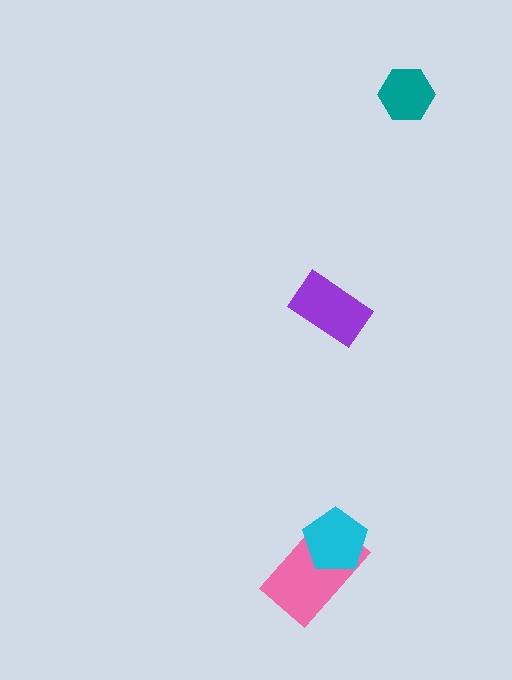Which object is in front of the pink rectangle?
The cyan pentagon is in front of the pink rectangle.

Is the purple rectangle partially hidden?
No, no other shape covers it.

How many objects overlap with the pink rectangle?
1 object overlaps with the pink rectangle.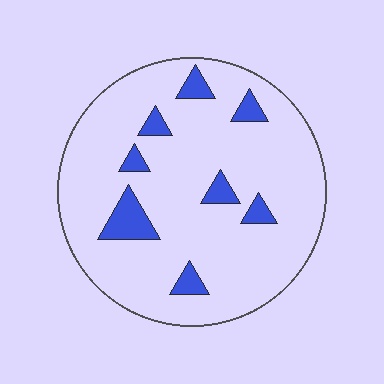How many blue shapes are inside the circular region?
8.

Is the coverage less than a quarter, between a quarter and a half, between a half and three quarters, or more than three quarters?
Less than a quarter.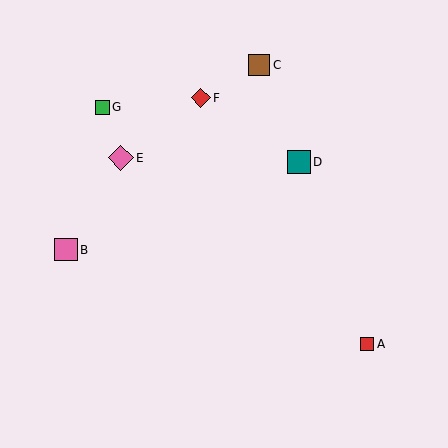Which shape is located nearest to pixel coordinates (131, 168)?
The pink diamond (labeled E) at (121, 158) is nearest to that location.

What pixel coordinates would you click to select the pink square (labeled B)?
Click at (66, 250) to select the pink square B.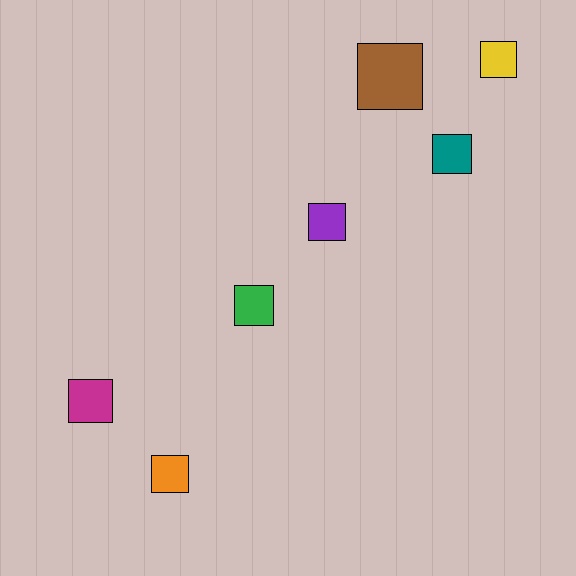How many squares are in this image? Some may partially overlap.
There are 7 squares.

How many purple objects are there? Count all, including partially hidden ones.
There is 1 purple object.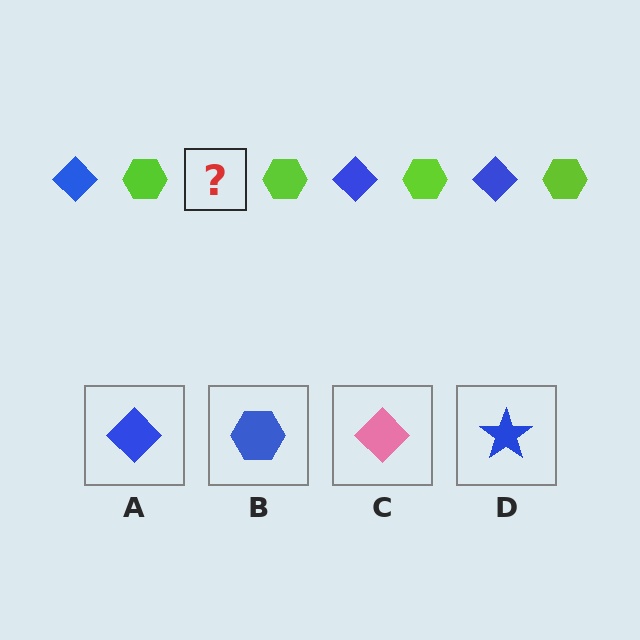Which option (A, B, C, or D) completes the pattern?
A.